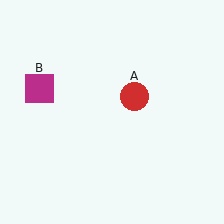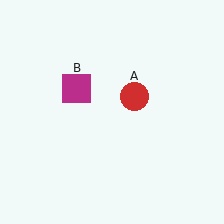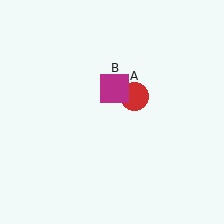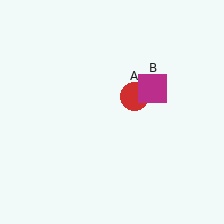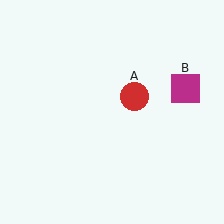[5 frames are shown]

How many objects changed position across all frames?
1 object changed position: magenta square (object B).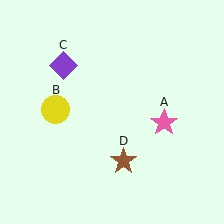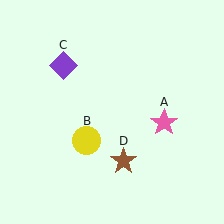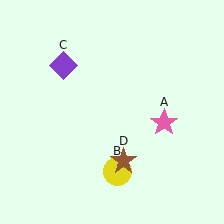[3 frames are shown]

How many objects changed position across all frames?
1 object changed position: yellow circle (object B).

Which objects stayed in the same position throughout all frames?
Pink star (object A) and purple diamond (object C) and brown star (object D) remained stationary.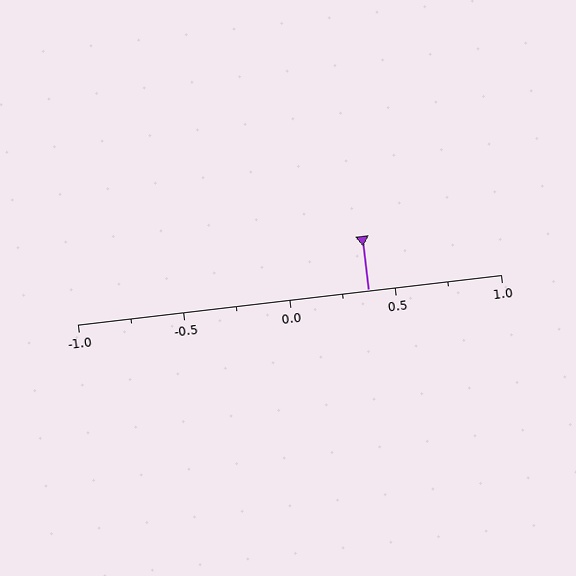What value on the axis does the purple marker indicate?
The marker indicates approximately 0.38.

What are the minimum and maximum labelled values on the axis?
The axis runs from -1.0 to 1.0.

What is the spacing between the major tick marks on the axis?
The major ticks are spaced 0.5 apart.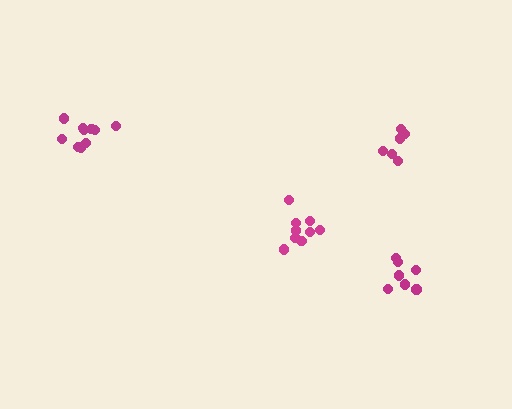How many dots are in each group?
Group 1: 9 dots, Group 2: 10 dots, Group 3: 7 dots, Group 4: 6 dots (32 total).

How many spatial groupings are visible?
There are 4 spatial groupings.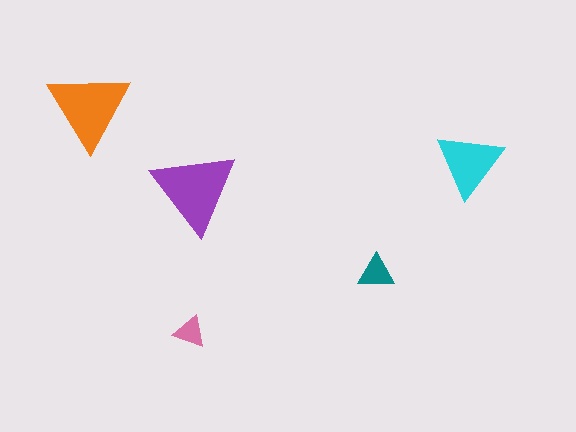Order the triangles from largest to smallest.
the purple one, the orange one, the cyan one, the teal one, the pink one.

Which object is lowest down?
The pink triangle is bottommost.